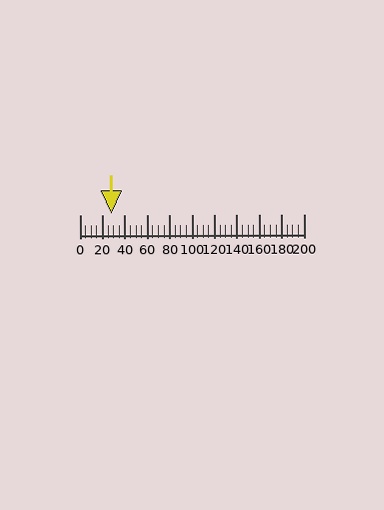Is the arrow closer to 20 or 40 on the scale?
The arrow is closer to 20.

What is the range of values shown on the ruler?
The ruler shows values from 0 to 200.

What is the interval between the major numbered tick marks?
The major tick marks are spaced 20 units apart.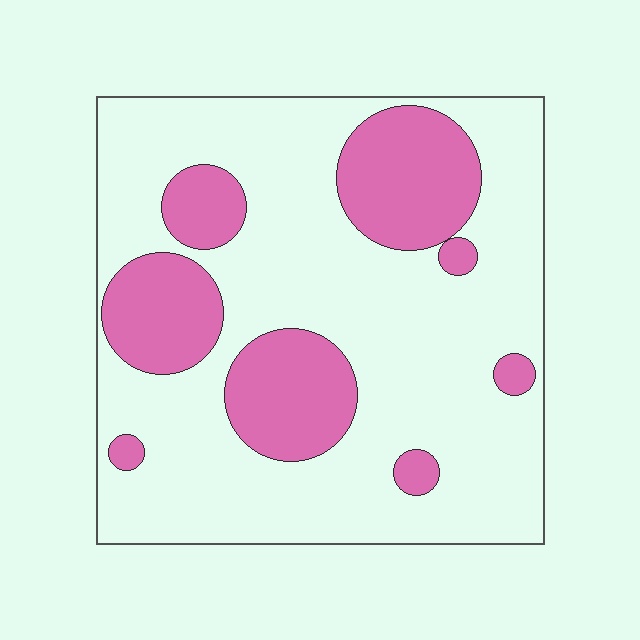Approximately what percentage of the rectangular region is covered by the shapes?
Approximately 25%.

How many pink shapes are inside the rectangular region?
8.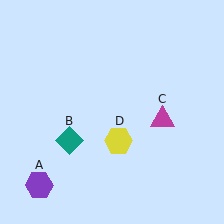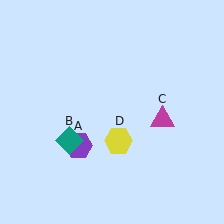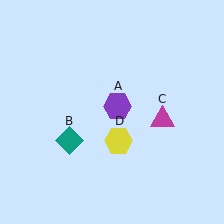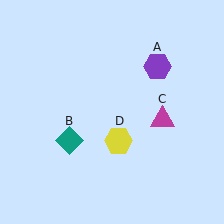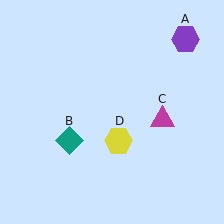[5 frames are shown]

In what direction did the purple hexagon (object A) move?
The purple hexagon (object A) moved up and to the right.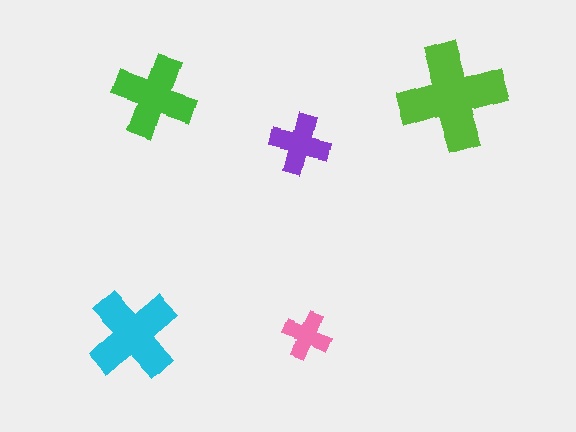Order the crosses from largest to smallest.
the lime one, the cyan one, the green one, the purple one, the pink one.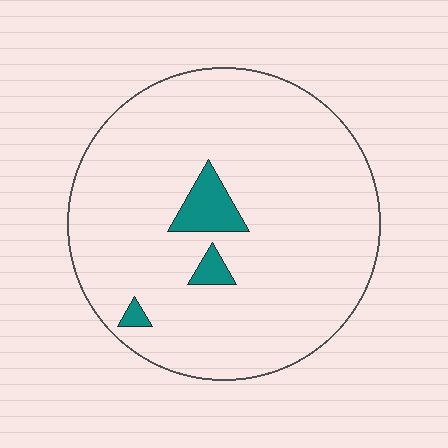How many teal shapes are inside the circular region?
3.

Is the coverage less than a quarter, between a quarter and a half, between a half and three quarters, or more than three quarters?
Less than a quarter.